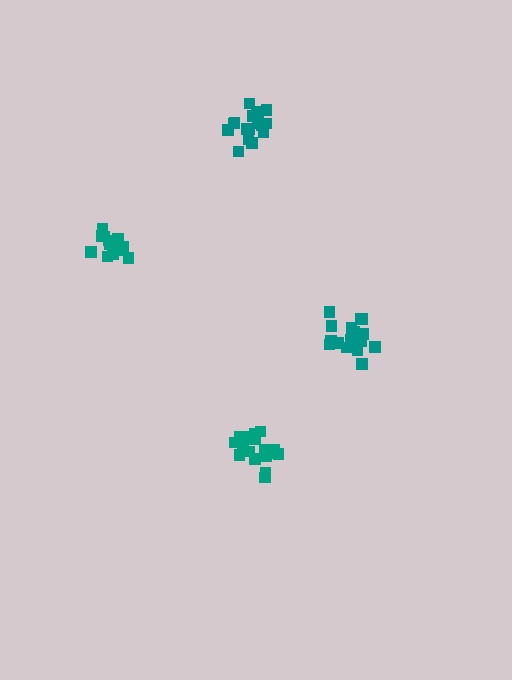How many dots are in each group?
Group 1: 18 dots, Group 2: 17 dots, Group 3: 17 dots, Group 4: 13 dots (65 total).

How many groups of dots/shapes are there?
There are 4 groups.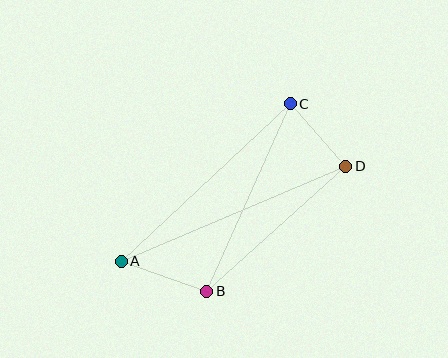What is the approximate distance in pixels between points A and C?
The distance between A and C is approximately 231 pixels.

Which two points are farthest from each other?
Points A and D are farthest from each other.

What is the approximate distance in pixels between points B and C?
The distance between B and C is approximately 205 pixels.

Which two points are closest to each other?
Points C and D are closest to each other.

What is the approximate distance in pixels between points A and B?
The distance between A and B is approximately 90 pixels.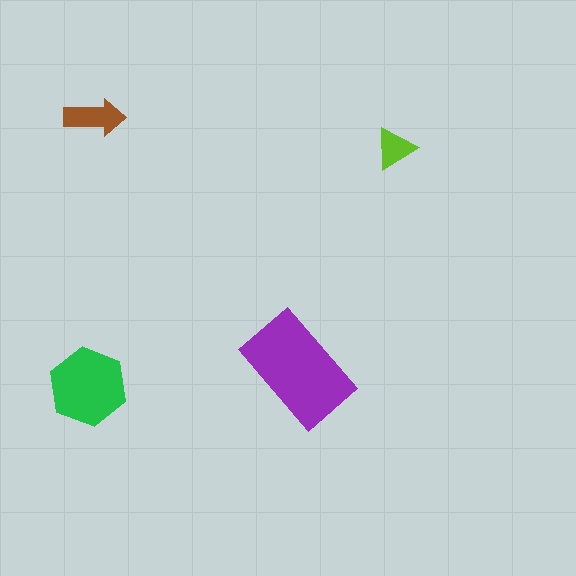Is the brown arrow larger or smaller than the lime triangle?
Larger.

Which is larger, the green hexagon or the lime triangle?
The green hexagon.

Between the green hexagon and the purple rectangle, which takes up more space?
The purple rectangle.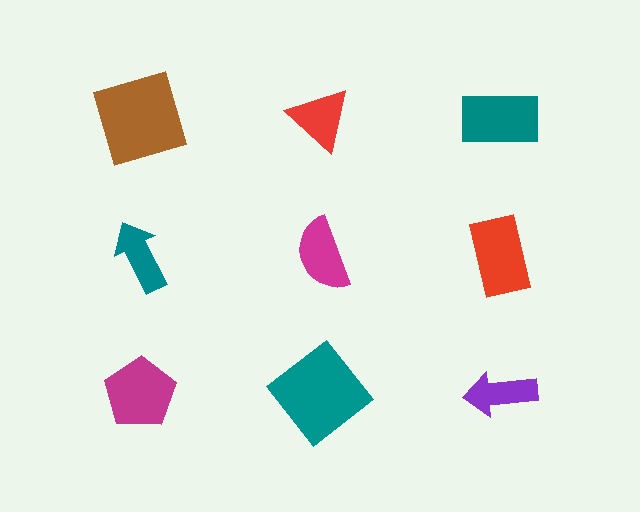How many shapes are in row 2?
3 shapes.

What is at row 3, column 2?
A teal diamond.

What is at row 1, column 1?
A brown square.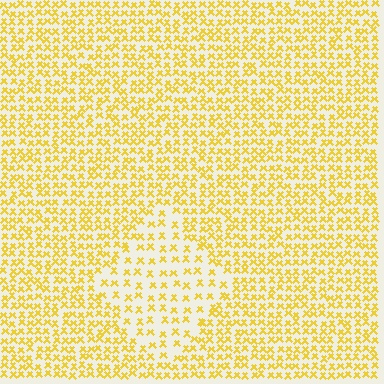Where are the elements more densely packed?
The elements are more densely packed outside the diamond boundary.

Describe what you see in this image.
The image contains small yellow elements arranged at two different densities. A diamond-shaped region is visible where the elements are less densely packed than the surrounding area.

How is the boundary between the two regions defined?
The boundary is defined by a change in element density (approximately 2.0x ratio). All elements are the same color, size, and shape.